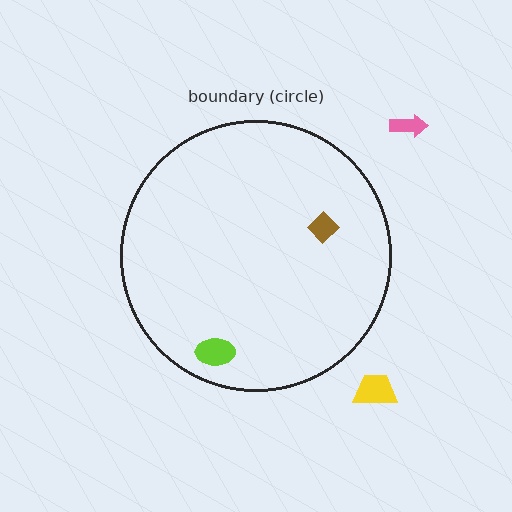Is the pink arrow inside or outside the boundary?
Outside.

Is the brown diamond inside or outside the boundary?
Inside.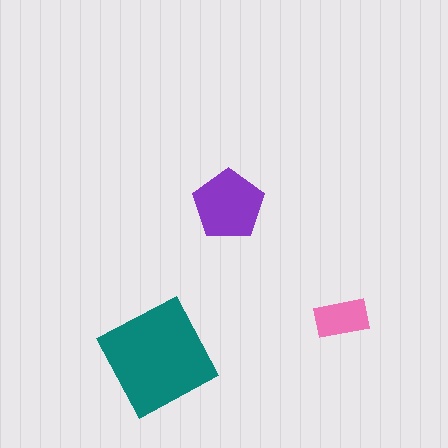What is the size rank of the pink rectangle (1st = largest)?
3rd.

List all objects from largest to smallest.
The teal diamond, the purple pentagon, the pink rectangle.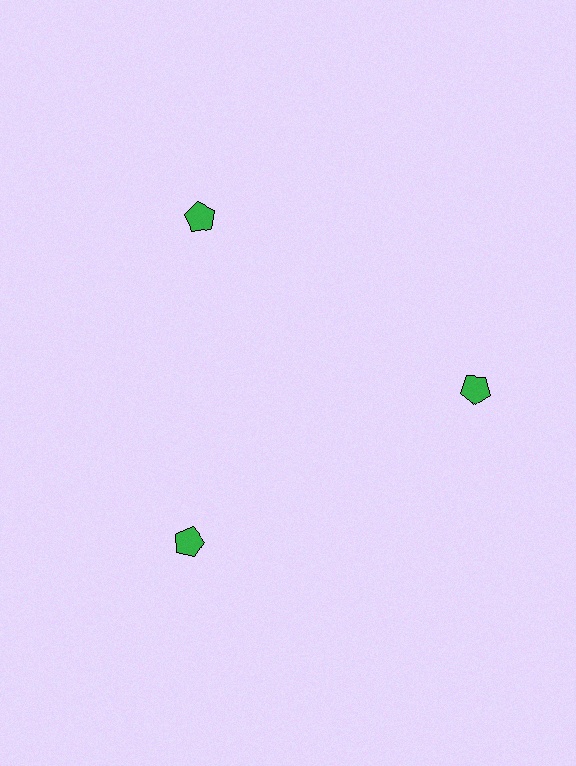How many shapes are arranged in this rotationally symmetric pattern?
There are 3 shapes, arranged in 3 groups of 1.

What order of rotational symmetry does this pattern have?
This pattern has 3-fold rotational symmetry.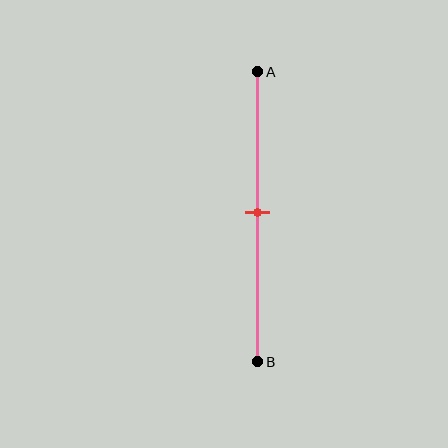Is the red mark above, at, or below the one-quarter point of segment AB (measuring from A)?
The red mark is below the one-quarter point of segment AB.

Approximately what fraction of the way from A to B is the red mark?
The red mark is approximately 50% of the way from A to B.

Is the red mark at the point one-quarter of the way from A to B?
No, the mark is at about 50% from A, not at the 25% one-quarter point.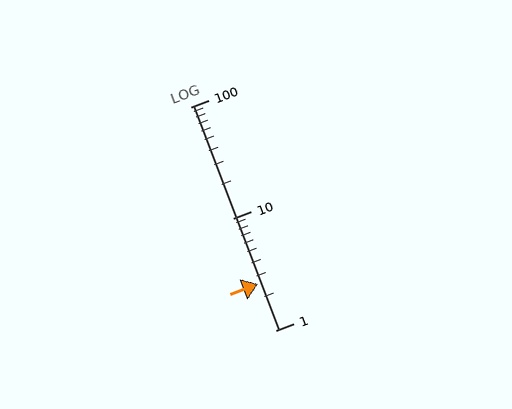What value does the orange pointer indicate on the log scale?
The pointer indicates approximately 2.6.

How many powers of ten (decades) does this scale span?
The scale spans 2 decades, from 1 to 100.